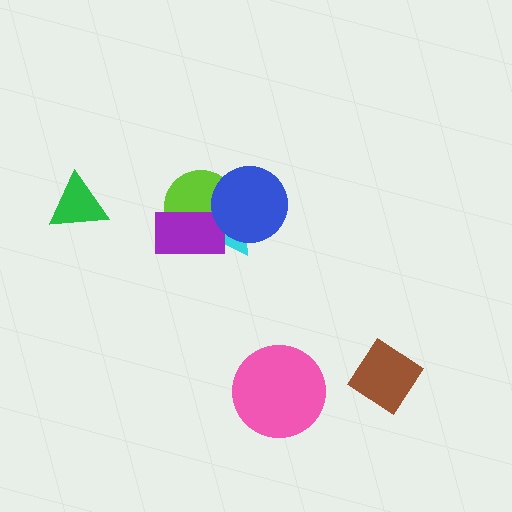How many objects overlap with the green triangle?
0 objects overlap with the green triangle.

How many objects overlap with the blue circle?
2 objects overlap with the blue circle.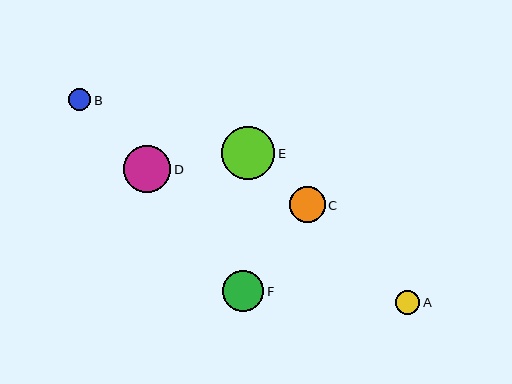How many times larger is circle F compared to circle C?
Circle F is approximately 1.2 times the size of circle C.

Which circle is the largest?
Circle E is the largest with a size of approximately 53 pixels.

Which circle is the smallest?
Circle B is the smallest with a size of approximately 22 pixels.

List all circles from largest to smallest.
From largest to smallest: E, D, F, C, A, B.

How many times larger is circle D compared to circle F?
Circle D is approximately 1.1 times the size of circle F.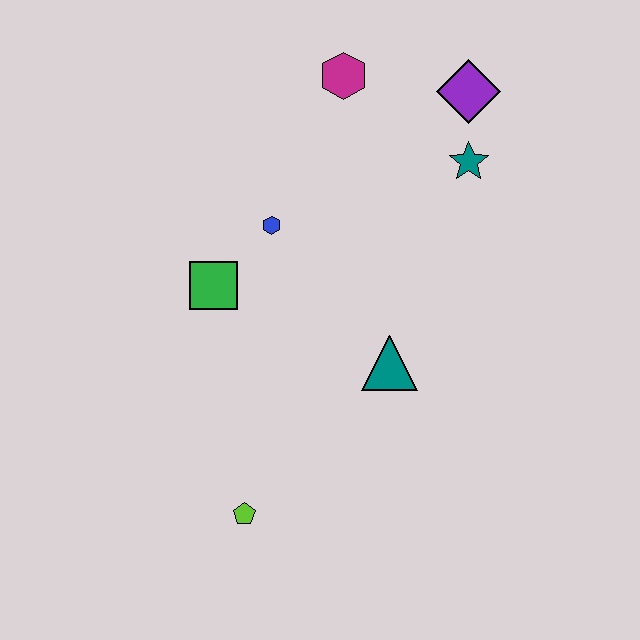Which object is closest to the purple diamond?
The teal star is closest to the purple diamond.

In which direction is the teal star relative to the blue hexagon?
The teal star is to the right of the blue hexagon.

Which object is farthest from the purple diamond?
The lime pentagon is farthest from the purple diamond.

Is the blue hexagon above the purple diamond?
No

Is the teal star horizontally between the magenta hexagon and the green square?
No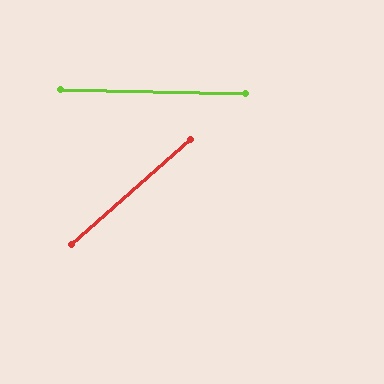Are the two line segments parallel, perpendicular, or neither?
Neither parallel nor perpendicular — they differ by about 43°.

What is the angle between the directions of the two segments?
Approximately 43 degrees.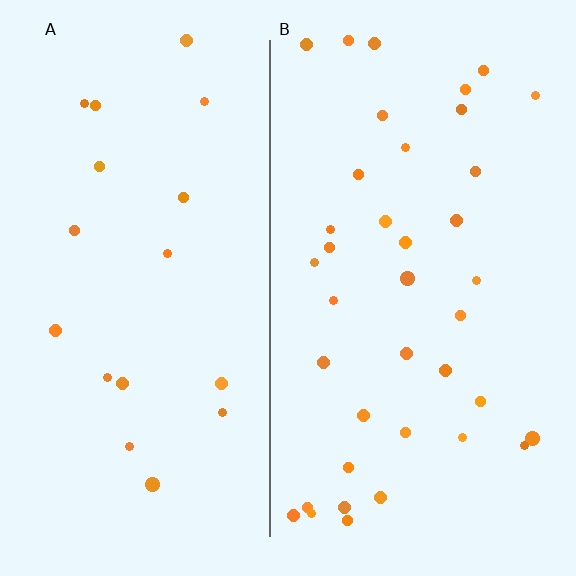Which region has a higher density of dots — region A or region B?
B (the right).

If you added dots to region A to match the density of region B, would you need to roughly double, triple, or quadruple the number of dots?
Approximately double.